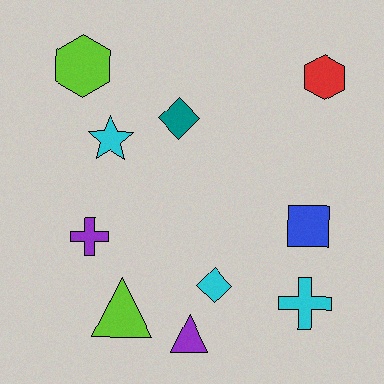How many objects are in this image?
There are 10 objects.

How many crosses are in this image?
There are 2 crosses.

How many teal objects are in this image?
There is 1 teal object.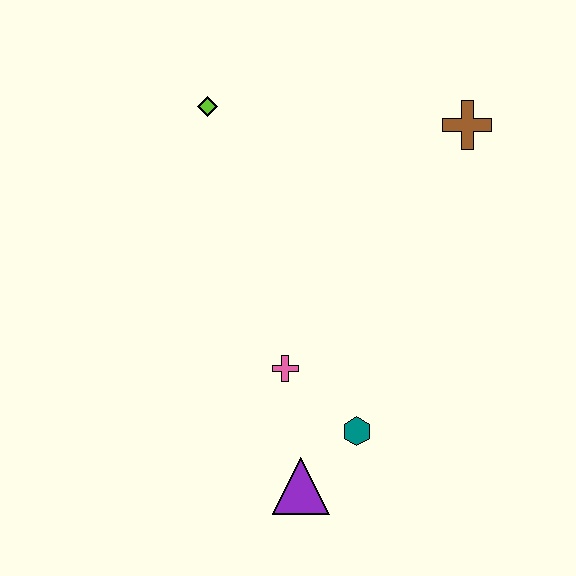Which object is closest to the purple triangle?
The teal hexagon is closest to the purple triangle.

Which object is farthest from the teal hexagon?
The lime diamond is farthest from the teal hexagon.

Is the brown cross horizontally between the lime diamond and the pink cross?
No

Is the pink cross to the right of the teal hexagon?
No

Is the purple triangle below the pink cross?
Yes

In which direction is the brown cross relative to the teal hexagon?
The brown cross is above the teal hexagon.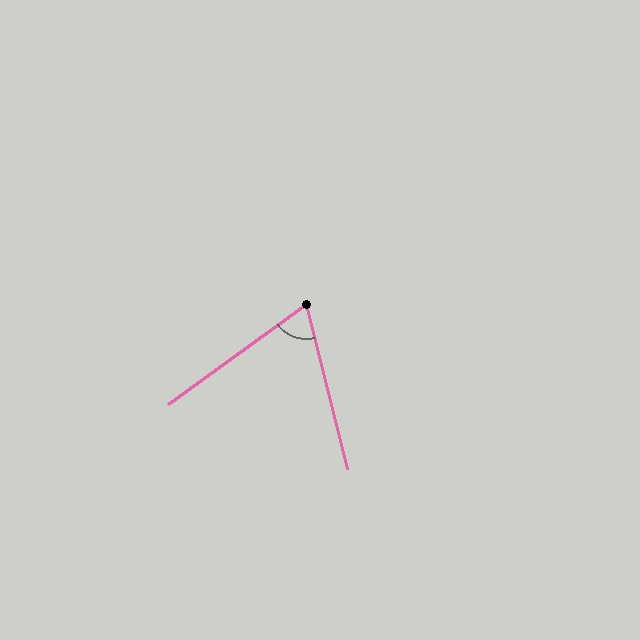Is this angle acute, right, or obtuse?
It is acute.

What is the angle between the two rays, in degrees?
Approximately 68 degrees.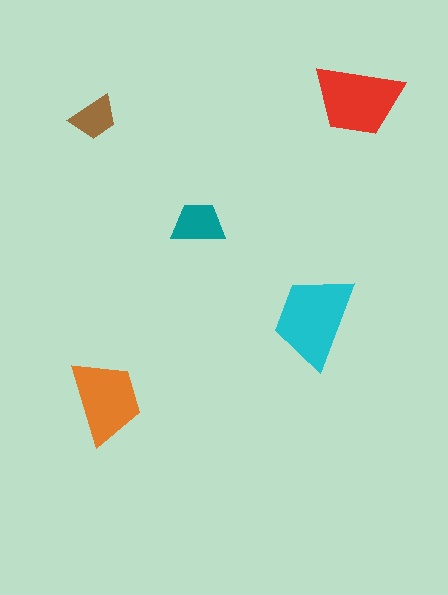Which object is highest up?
The red trapezoid is topmost.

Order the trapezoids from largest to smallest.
the cyan one, the red one, the orange one, the teal one, the brown one.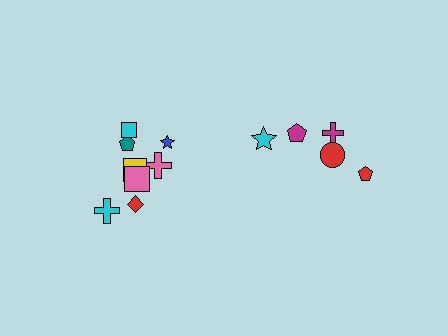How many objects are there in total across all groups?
There are 13 objects.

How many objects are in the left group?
There are 8 objects.